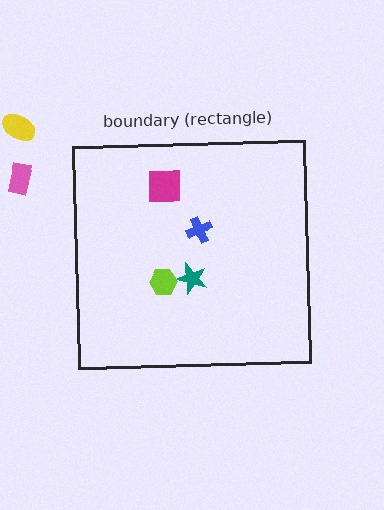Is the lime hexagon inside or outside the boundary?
Inside.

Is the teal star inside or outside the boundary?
Inside.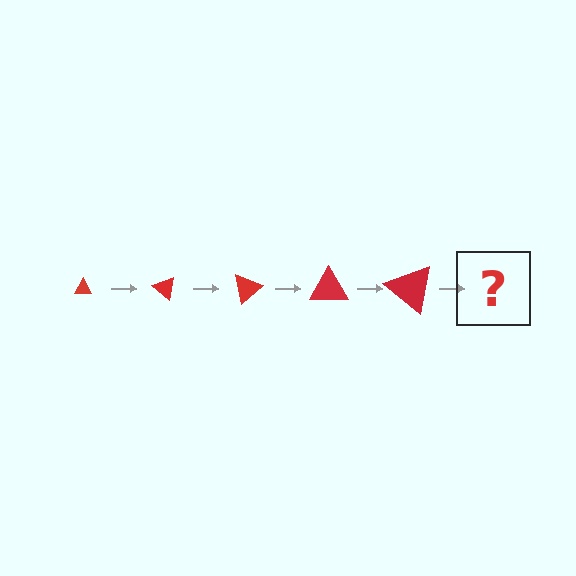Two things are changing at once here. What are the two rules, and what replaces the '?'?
The two rules are that the triangle grows larger each step and it rotates 40 degrees each step. The '?' should be a triangle, larger than the previous one and rotated 200 degrees from the start.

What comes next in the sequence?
The next element should be a triangle, larger than the previous one and rotated 200 degrees from the start.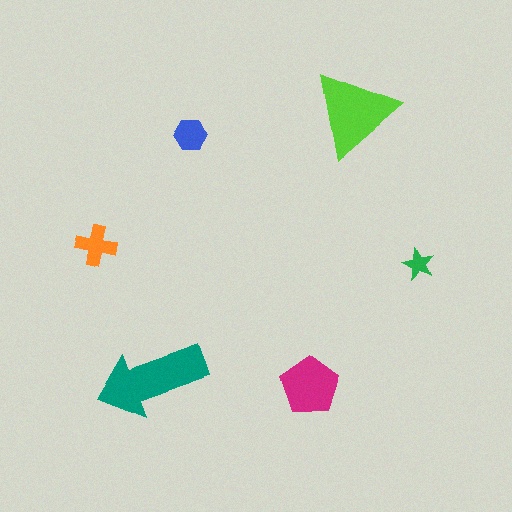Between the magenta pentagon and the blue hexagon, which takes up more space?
The magenta pentagon.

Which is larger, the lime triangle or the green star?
The lime triangle.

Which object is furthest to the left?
The orange cross is leftmost.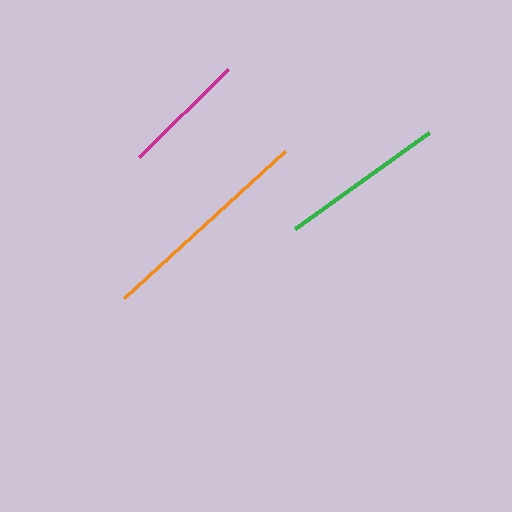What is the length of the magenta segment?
The magenta segment is approximately 125 pixels long.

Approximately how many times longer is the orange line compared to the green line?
The orange line is approximately 1.3 times the length of the green line.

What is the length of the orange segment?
The orange segment is approximately 218 pixels long.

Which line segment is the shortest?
The magenta line is the shortest at approximately 125 pixels.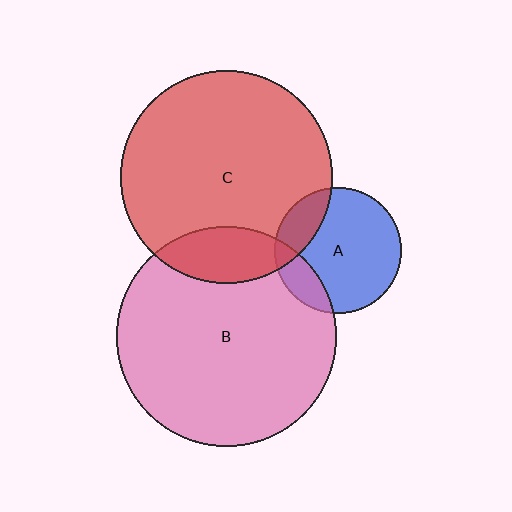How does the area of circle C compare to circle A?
Approximately 2.8 times.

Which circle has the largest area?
Circle B (pink).